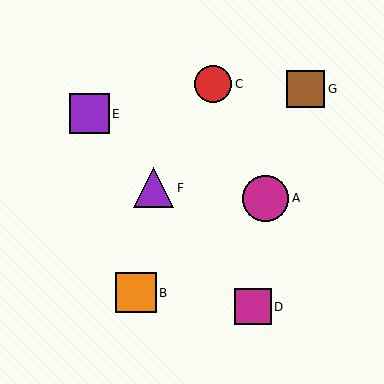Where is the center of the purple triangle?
The center of the purple triangle is at (153, 188).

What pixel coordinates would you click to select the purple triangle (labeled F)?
Click at (153, 188) to select the purple triangle F.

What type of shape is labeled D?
Shape D is a magenta square.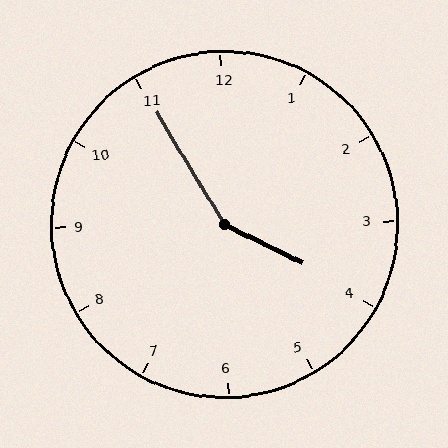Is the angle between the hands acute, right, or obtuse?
It is obtuse.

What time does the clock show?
3:55.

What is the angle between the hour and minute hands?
Approximately 148 degrees.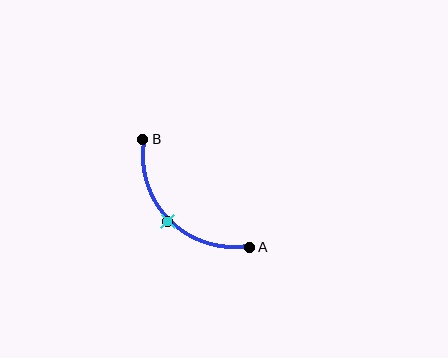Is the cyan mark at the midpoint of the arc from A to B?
Yes. The cyan mark lies on the arc at equal arc-length from both A and B — it is the arc midpoint.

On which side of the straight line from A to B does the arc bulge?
The arc bulges below and to the left of the straight line connecting A and B.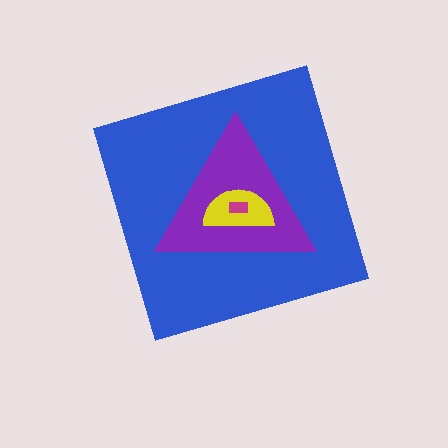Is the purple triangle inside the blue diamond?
Yes.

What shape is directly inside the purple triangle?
The yellow semicircle.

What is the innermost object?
The magenta rectangle.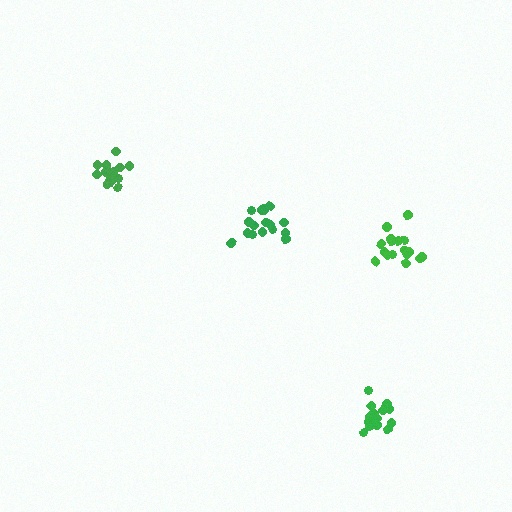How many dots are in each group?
Group 1: 17 dots, Group 2: 17 dots, Group 3: 15 dots, Group 4: 17 dots (66 total).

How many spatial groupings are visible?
There are 4 spatial groupings.